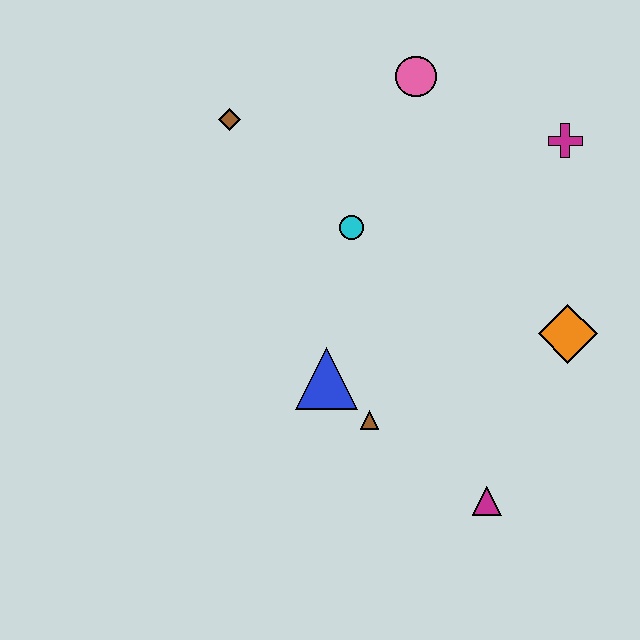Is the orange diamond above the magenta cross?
No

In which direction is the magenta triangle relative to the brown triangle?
The magenta triangle is to the right of the brown triangle.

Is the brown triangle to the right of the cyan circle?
Yes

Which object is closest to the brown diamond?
The cyan circle is closest to the brown diamond.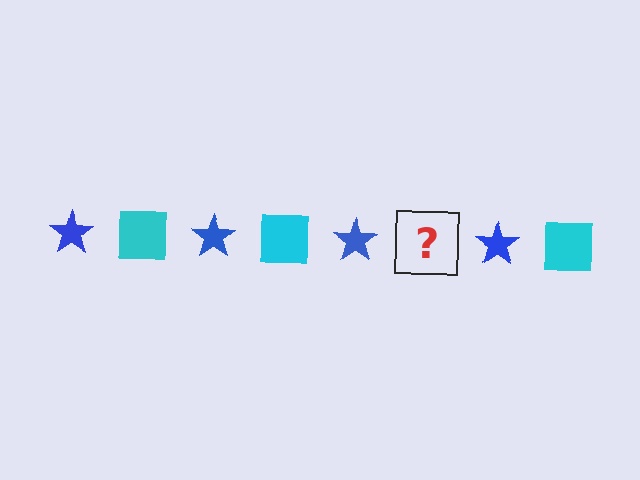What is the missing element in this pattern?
The missing element is a cyan square.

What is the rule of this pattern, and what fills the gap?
The rule is that the pattern alternates between blue star and cyan square. The gap should be filled with a cyan square.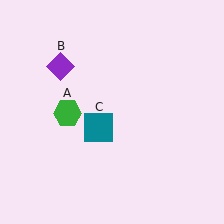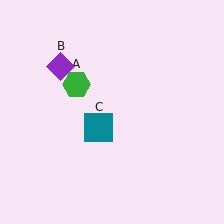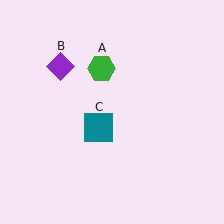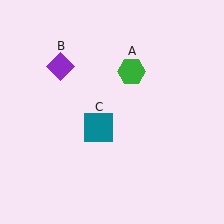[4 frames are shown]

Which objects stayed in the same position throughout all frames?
Purple diamond (object B) and teal square (object C) remained stationary.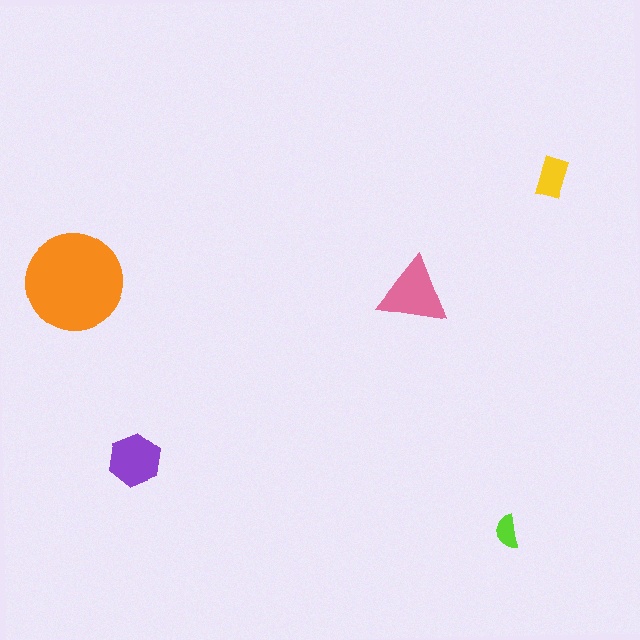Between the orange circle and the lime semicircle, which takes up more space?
The orange circle.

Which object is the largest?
The orange circle.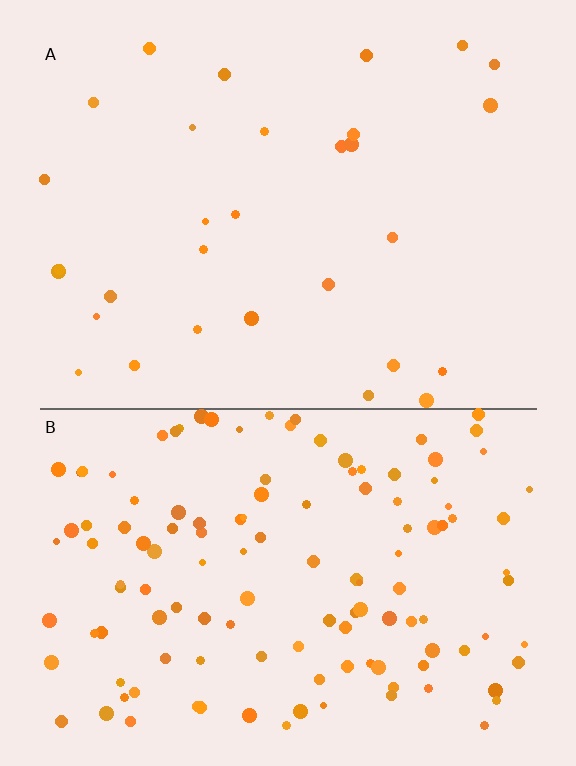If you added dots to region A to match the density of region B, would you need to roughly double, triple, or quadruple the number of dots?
Approximately quadruple.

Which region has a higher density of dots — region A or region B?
B (the bottom).